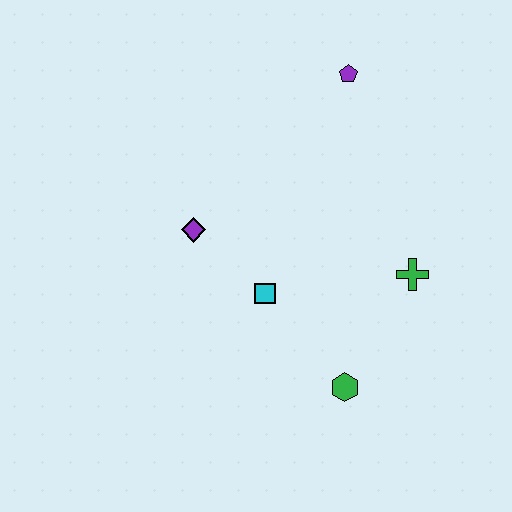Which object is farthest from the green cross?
The purple diamond is farthest from the green cross.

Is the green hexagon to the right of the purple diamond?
Yes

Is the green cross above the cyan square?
Yes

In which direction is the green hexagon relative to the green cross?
The green hexagon is below the green cross.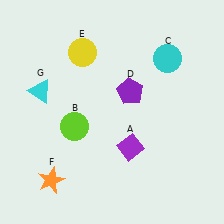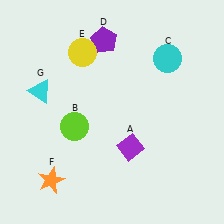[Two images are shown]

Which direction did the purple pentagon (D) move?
The purple pentagon (D) moved up.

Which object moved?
The purple pentagon (D) moved up.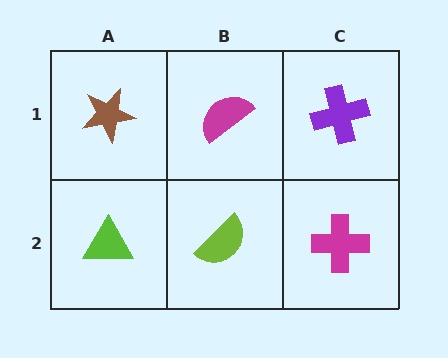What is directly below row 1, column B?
A lime semicircle.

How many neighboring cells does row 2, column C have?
2.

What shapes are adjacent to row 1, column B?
A lime semicircle (row 2, column B), a brown star (row 1, column A), a purple cross (row 1, column C).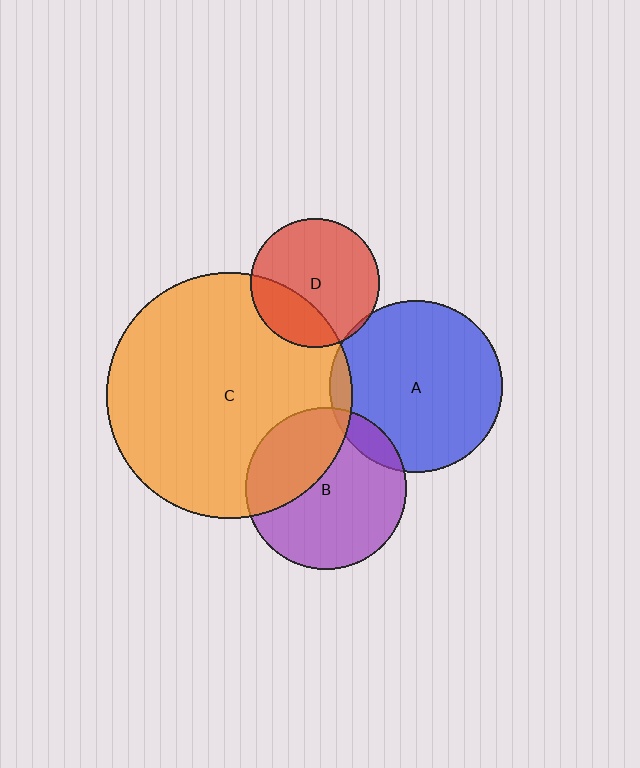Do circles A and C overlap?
Yes.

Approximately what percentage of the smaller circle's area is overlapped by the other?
Approximately 5%.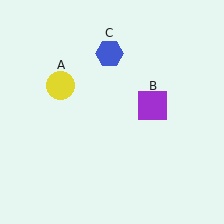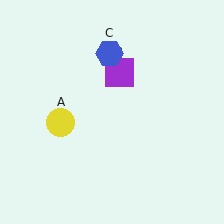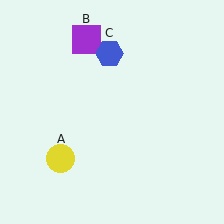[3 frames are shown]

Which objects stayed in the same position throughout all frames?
Blue hexagon (object C) remained stationary.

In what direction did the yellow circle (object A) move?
The yellow circle (object A) moved down.